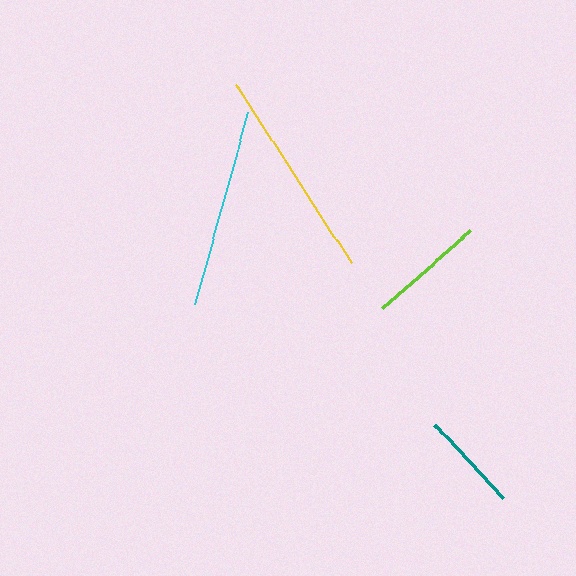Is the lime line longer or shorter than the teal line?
The lime line is longer than the teal line.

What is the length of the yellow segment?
The yellow segment is approximately 213 pixels long.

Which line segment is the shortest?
The teal line is the shortest at approximately 101 pixels.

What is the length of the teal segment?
The teal segment is approximately 101 pixels long.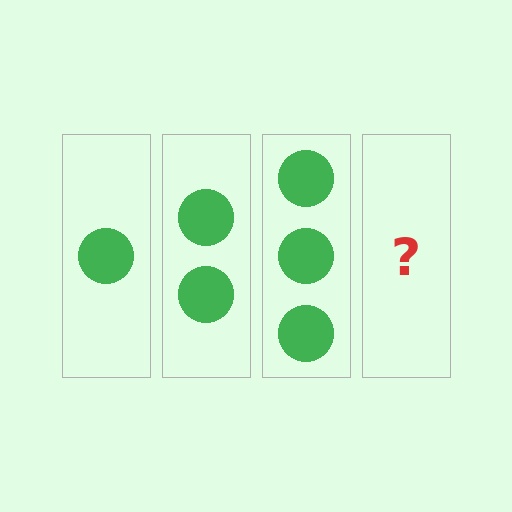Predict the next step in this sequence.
The next step is 4 circles.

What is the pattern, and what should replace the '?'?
The pattern is that each step adds one more circle. The '?' should be 4 circles.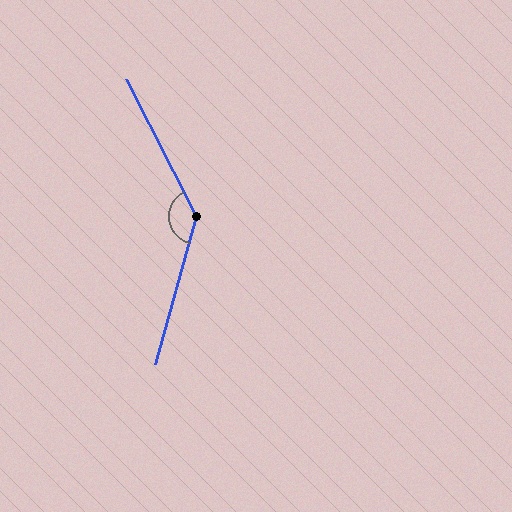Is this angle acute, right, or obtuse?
It is obtuse.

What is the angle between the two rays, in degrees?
Approximately 137 degrees.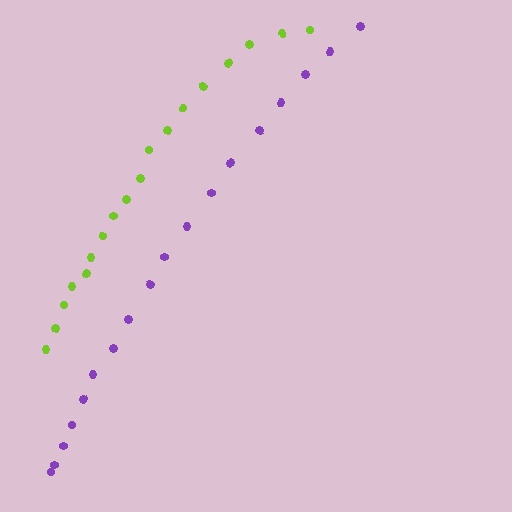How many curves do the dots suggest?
There are 2 distinct paths.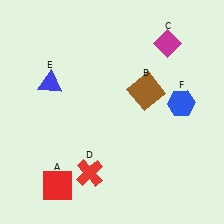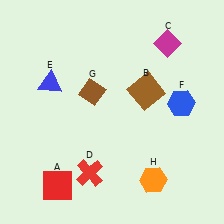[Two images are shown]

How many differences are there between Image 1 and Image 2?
There are 2 differences between the two images.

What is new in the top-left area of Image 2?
A brown diamond (G) was added in the top-left area of Image 2.